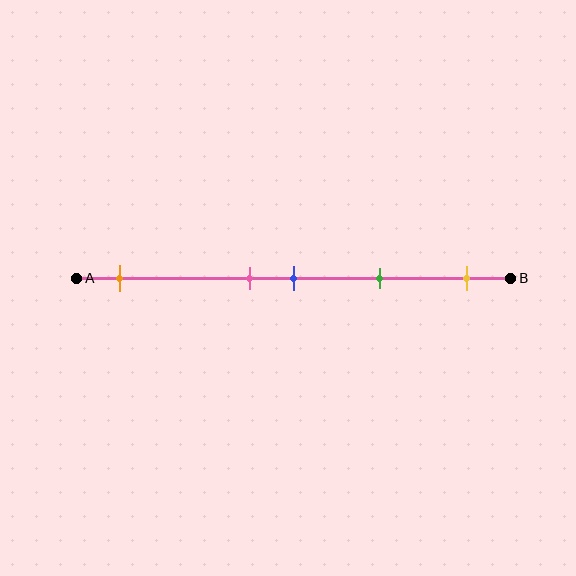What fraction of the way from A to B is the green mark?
The green mark is approximately 70% (0.7) of the way from A to B.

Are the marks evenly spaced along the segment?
No, the marks are not evenly spaced.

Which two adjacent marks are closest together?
The pink and blue marks are the closest adjacent pair.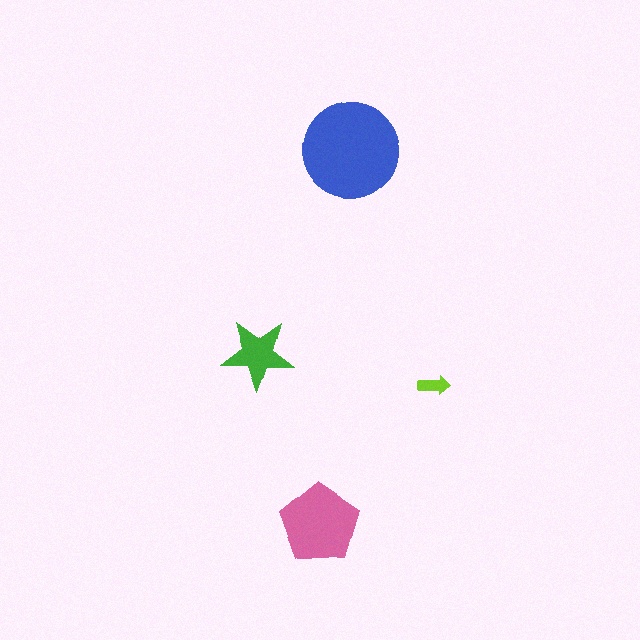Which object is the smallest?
The lime arrow.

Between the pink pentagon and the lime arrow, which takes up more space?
The pink pentagon.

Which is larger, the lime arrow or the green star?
The green star.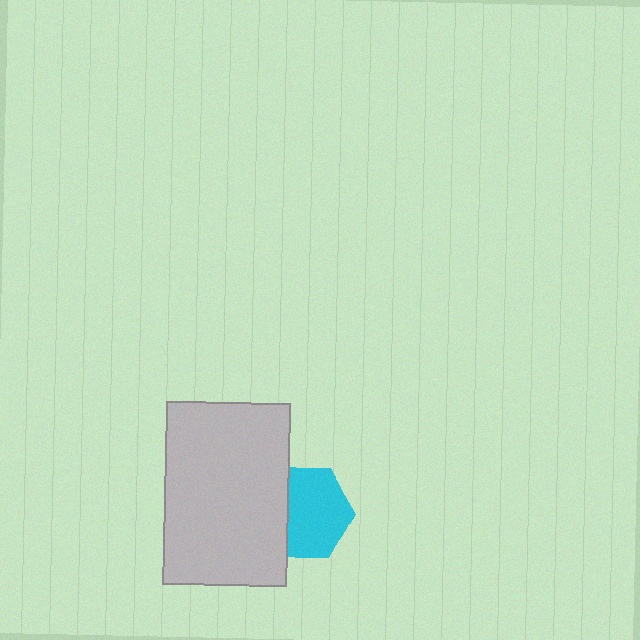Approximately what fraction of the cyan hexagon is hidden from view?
Roughly 31% of the cyan hexagon is hidden behind the light gray rectangle.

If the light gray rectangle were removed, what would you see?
You would see the complete cyan hexagon.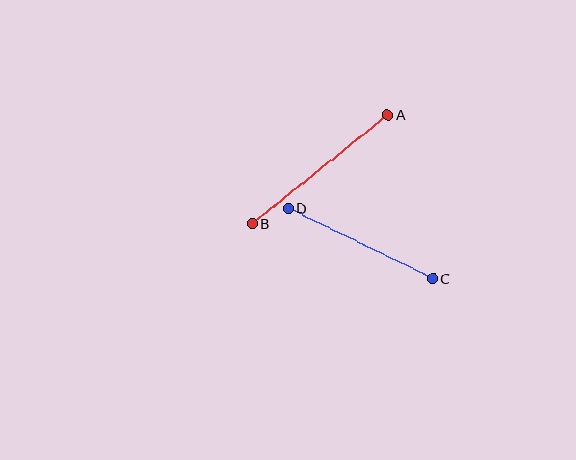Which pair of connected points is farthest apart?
Points A and B are farthest apart.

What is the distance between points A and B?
The distance is approximately 174 pixels.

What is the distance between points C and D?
The distance is approximately 161 pixels.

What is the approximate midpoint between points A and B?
The midpoint is at approximately (320, 169) pixels.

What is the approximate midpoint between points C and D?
The midpoint is at approximately (360, 243) pixels.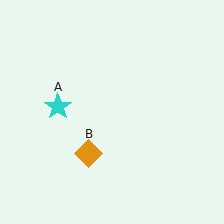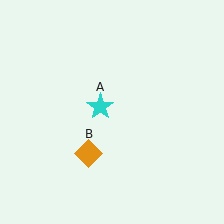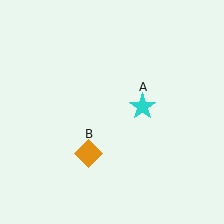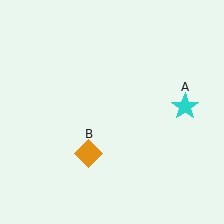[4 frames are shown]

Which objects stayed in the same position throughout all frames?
Orange diamond (object B) remained stationary.